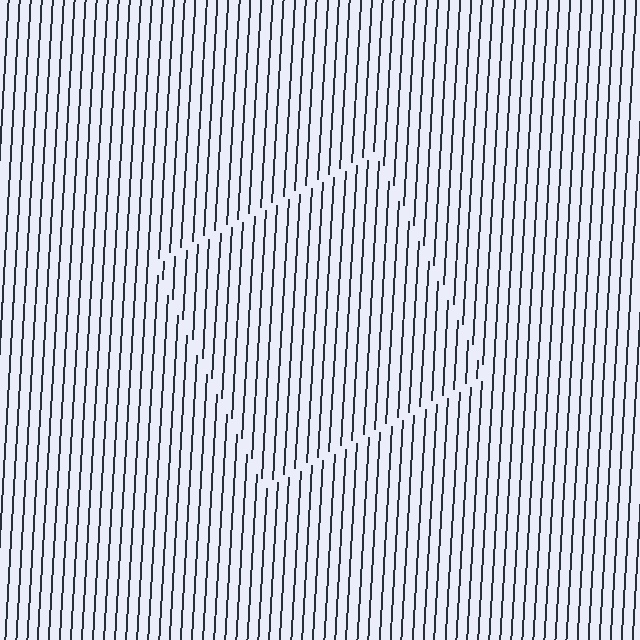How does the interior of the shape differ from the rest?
The interior of the shape contains the same grating, shifted by half a period — the contour is defined by the phase discontinuity where line-ends from the inner and outer gratings abut.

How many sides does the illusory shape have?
4 sides — the line-ends trace a square.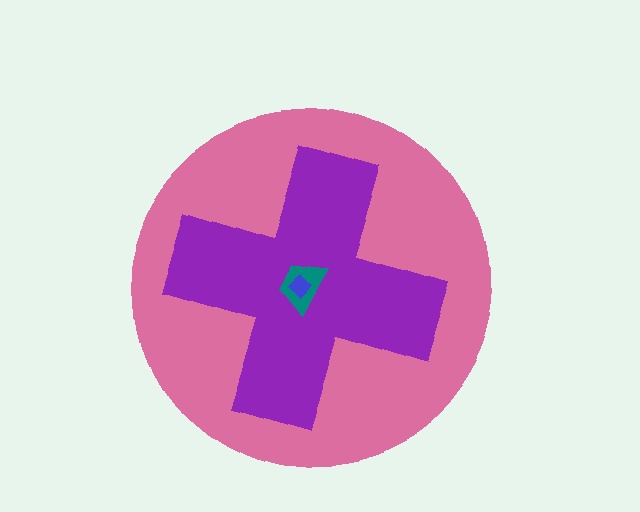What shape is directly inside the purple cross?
The teal trapezoid.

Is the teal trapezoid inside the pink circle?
Yes.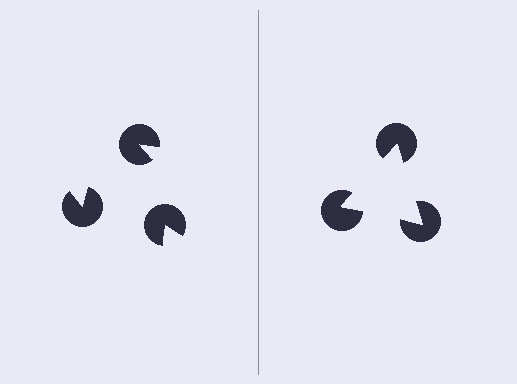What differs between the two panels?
The pac-man discs are positioned identically on both sides; only the wedge orientations differ. On the right they align to a triangle; on the left they are misaligned.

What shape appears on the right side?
An illusory triangle.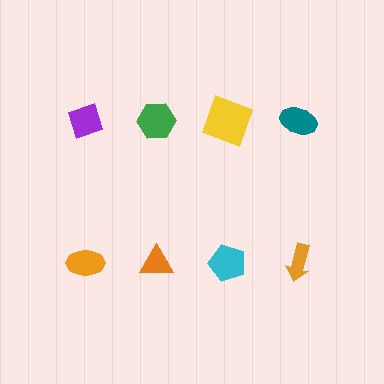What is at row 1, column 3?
A yellow square.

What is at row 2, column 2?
An orange triangle.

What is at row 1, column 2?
A green hexagon.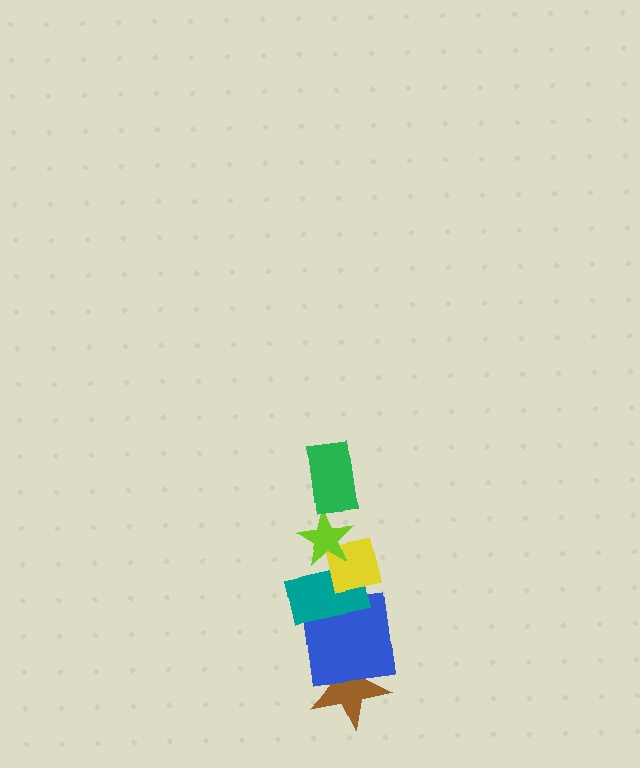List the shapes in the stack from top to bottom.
From top to bottom: the green rectangle, the lime star, the yellow square, the teal rectangle, the blue square, the brown star.